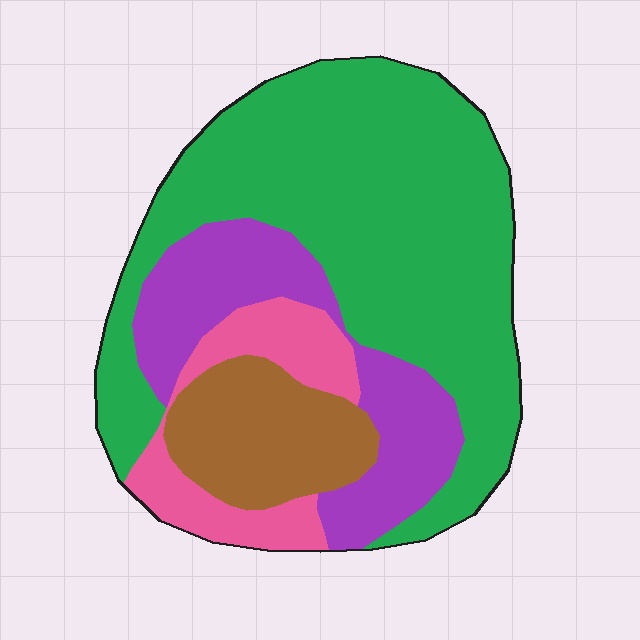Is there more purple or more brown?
Purple.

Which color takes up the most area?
Green, at roughly 55%.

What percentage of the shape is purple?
Purple covers around 20% of the shape.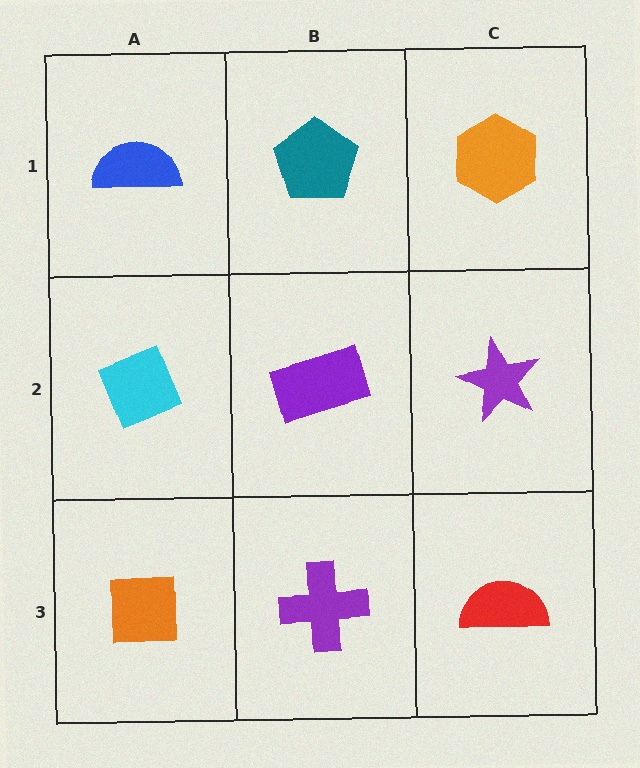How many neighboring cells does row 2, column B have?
4.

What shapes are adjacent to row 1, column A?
A cyan diamond (row 2, column A), a teal pentagon (row 1, column B).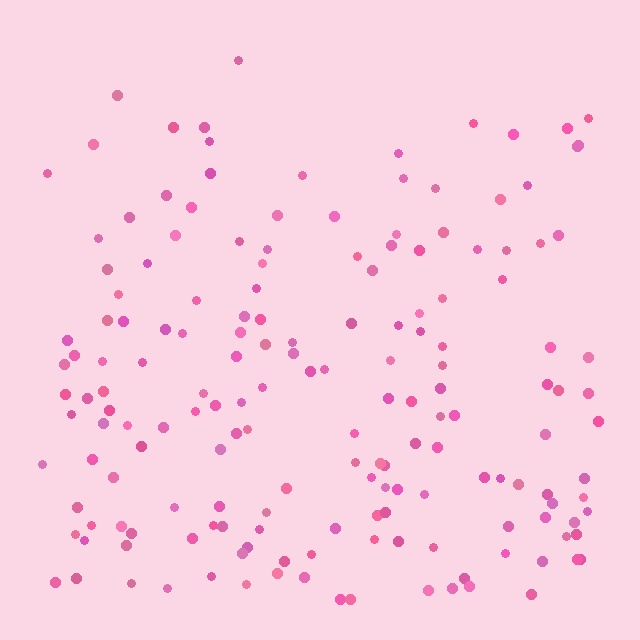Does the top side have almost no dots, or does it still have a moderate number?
Still a moderate number, just noticeably fewer than the bottom.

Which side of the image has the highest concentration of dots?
The bottom.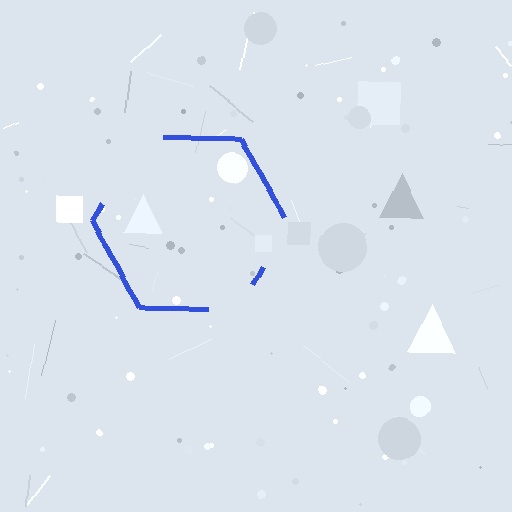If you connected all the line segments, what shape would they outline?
They would outline a hexagon.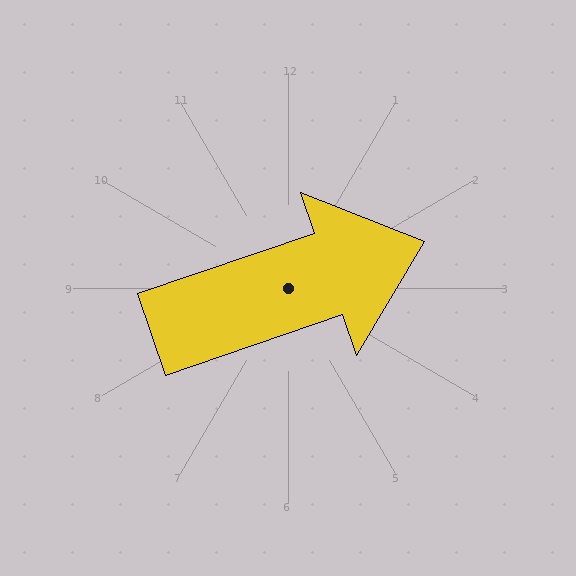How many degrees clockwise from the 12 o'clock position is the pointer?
Approximately 71 degrees.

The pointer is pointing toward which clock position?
Roughly 2 o'clock.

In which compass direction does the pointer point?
East.